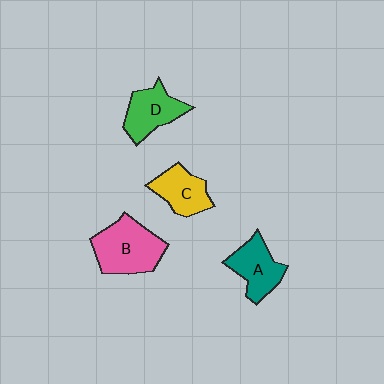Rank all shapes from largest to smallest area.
From largest to smallest: B (pink), D (green), A (teal), C (yellow).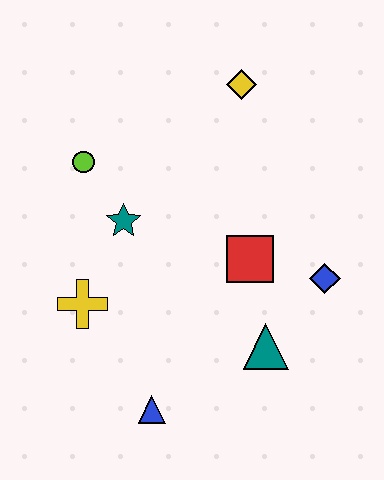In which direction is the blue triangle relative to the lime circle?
The blue triangle is below the lime circle.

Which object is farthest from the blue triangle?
The yellow diamond is farthest from the blue triangle.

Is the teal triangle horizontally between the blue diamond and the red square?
Yes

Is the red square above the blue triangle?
Yes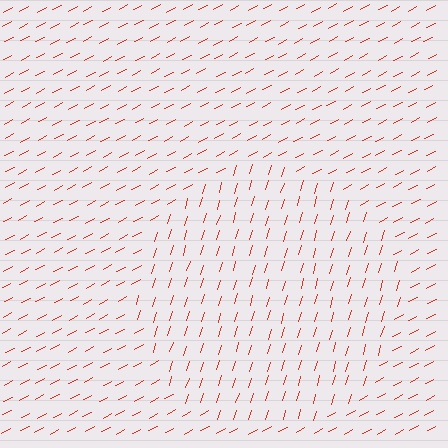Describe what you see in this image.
The image is filled with small red line segments. A circle region in the image has lines oriented differently from the surrounding lines, creating a visible texture boundary.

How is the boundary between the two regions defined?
The boundary is defined purely by a change in line orientation (approximately 45 degrees difference). All lines are the same color and thickness.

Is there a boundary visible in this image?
Yes, there is a texture boundary formed by a change in line orientation.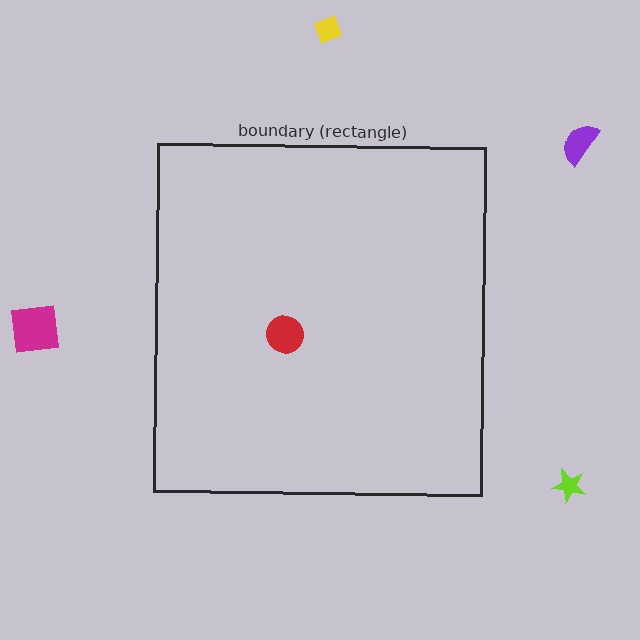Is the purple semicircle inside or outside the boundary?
Outside.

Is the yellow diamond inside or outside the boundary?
Outside.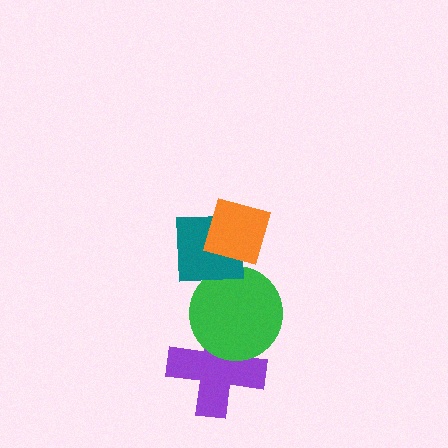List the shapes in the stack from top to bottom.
From top to bottom: the orange diamond, the teal square, the green circle, the purple cross.